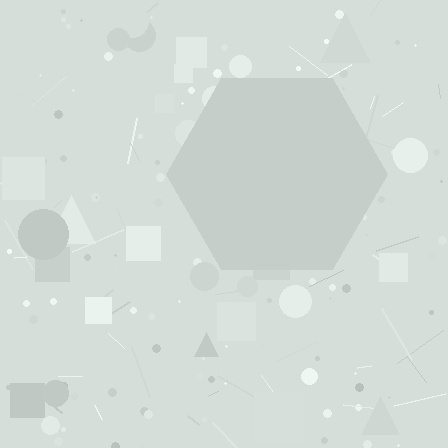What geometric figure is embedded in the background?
A hexagon is embedded in the background.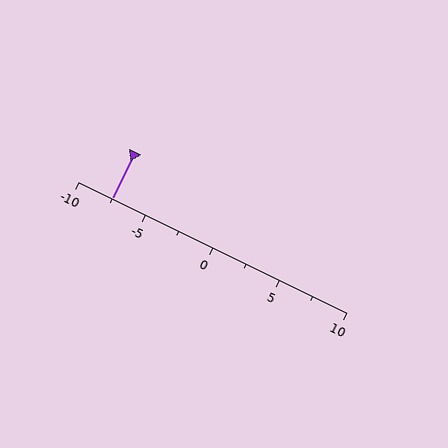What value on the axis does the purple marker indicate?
The marker indicates approximately -7.5.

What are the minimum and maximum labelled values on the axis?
The axis runs from -10 to 10.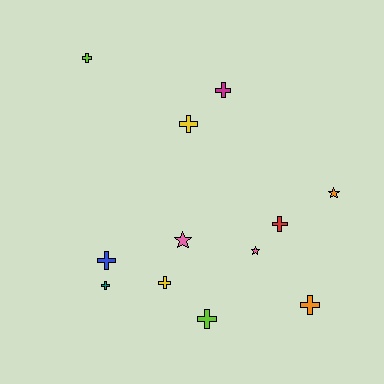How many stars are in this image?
There are 3 stars.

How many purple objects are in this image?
There are no purple objects.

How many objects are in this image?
There are 12 objects.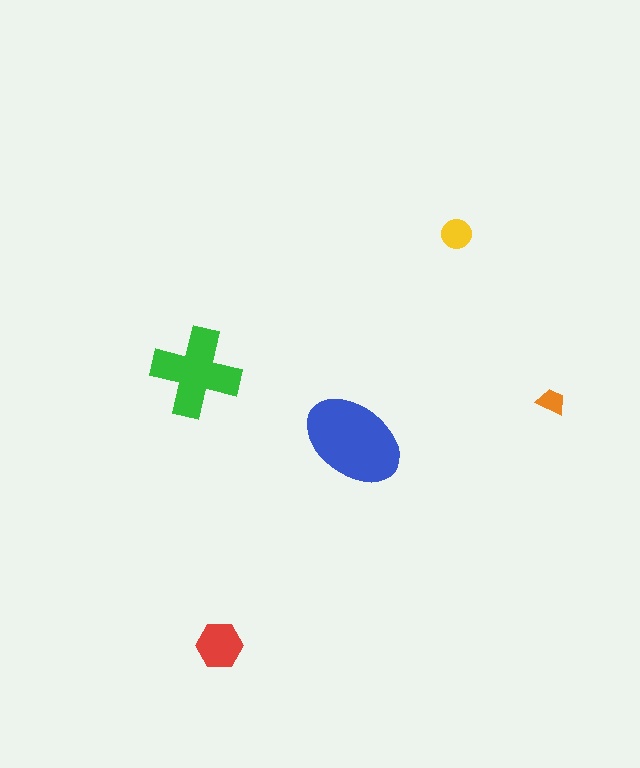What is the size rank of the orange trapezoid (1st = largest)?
5th.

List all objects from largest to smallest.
The blue ellipse, the green cross, the red hexagon, the yellow circle, the orange trapezoid.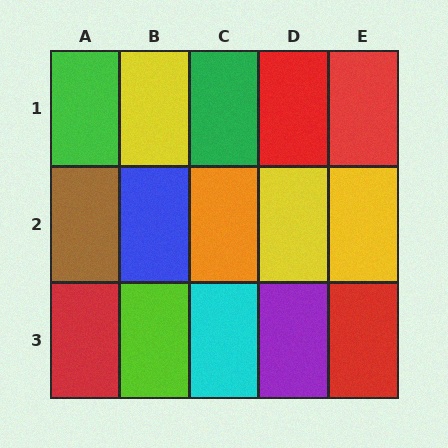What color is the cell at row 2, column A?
Brown.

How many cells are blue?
1 cell is blue.